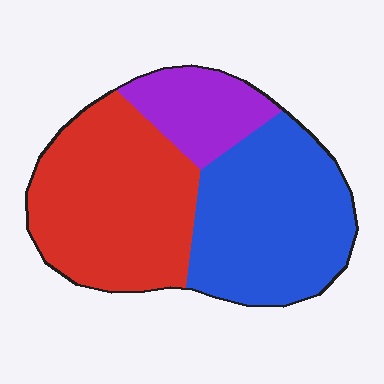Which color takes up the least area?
Purple, at roughly 15%.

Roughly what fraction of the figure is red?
Red covers 43% of the figure.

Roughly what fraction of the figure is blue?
Blue takes up about two fifths (2/5) of the figure.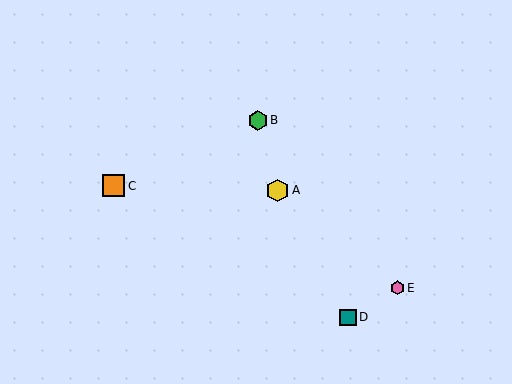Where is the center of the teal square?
The center of the teal square is at (348, 317).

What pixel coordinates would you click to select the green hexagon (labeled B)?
Click at (258, 120) to select the green hexagon B.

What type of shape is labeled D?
Shape D is a teal square.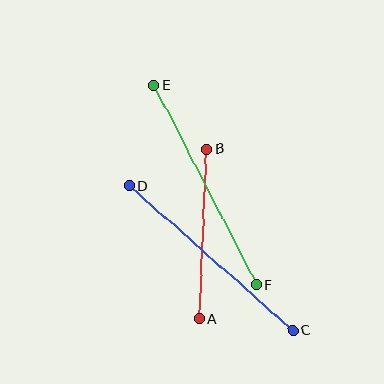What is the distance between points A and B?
The distance is approximately 169 pixels.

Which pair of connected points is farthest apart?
Points E and F are farthest apart.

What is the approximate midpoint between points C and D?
The midpoint is at approximately (211, 258) pixels.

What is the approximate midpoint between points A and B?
The midpoint is at approximately (203, 234) pixels.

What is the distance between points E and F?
The distance is approximately 224 pixels.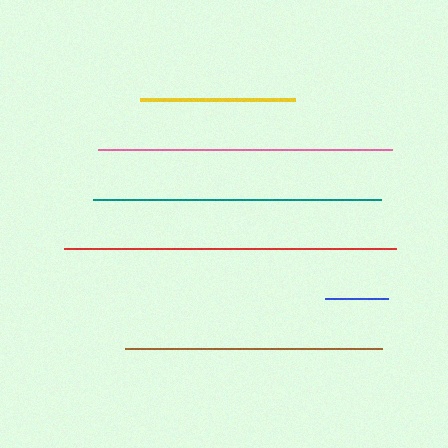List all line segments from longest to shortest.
From longest to shortest: red, pink, teal, brown, yellow, blue.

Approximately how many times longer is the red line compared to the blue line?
The red line is approximately 5.3 times the length of the blue line.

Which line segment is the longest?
The red line is the longest at approximately 333 pixels.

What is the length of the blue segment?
The blue segment is approximately 62 pixels long.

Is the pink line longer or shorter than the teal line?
The pink line is longer than the teal line.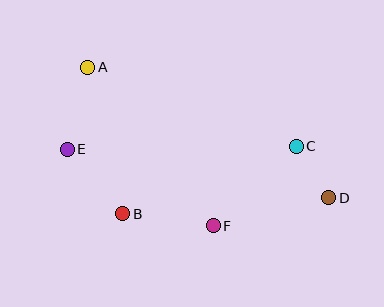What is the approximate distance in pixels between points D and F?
The distance between D and F is approximately 119 pixels.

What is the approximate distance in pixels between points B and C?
The distance between B and C is approximately 186 pixels.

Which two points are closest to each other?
Points C and D are closest to each other.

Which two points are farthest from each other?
Points A and D are farthest from each other.